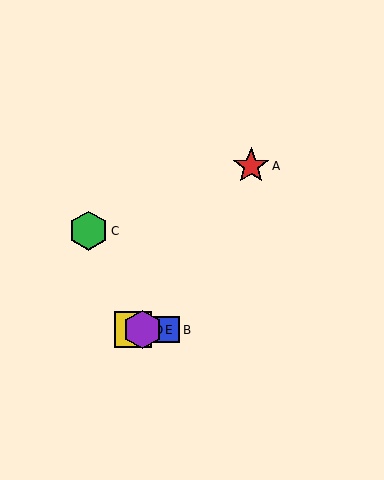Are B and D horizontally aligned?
Yes, both are at y≈330.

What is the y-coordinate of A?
Object A is at y≈166.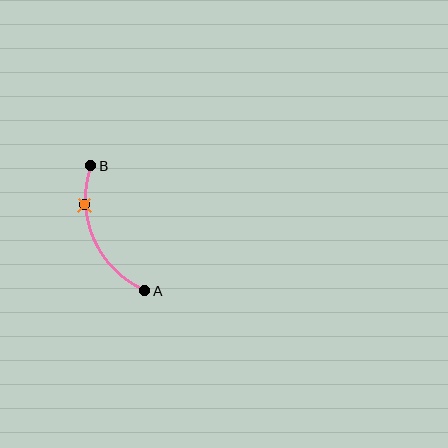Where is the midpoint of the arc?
The arc midpoint is the point on the curve farthest from the straight line joining A and B. It sits to the left of that line.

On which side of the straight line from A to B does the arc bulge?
The arc bulges to the left of the straight line connecting A and B.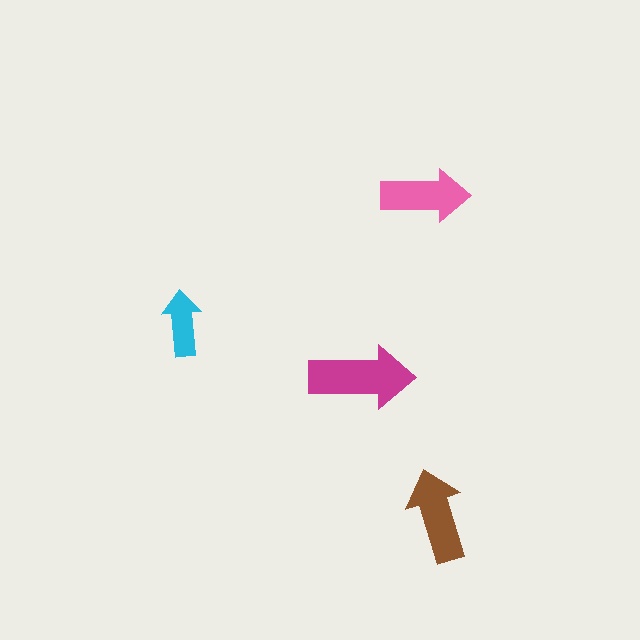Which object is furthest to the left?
The cyan arrow is leftmost.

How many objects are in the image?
There are 4 objects in the image.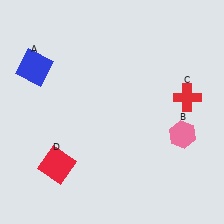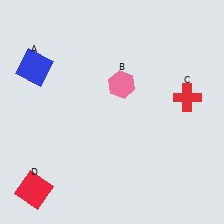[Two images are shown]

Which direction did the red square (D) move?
The red square (D) moved down.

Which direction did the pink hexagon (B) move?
The pink hexagon (B) moved left.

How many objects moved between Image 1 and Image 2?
2 objects moved between the two images.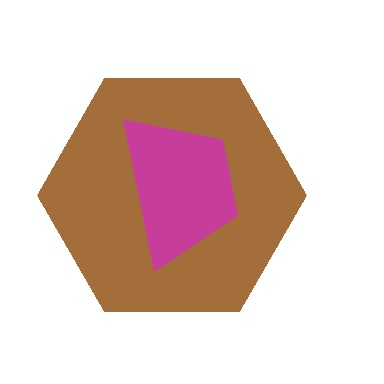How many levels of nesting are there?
2.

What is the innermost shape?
The magenta trapezoid.